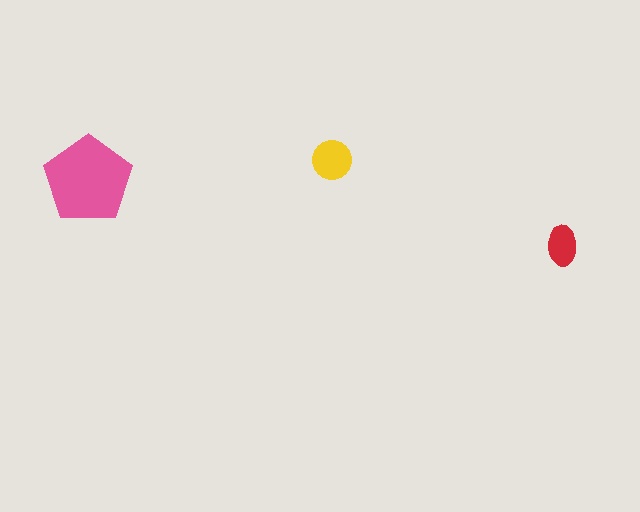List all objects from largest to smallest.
The pink pentagon, the yellow circle, the red ellipse.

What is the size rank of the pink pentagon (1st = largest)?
1st.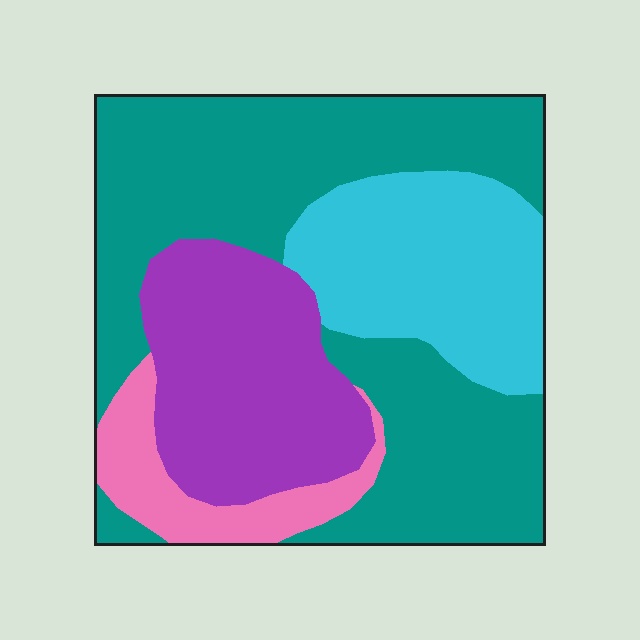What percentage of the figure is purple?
Purple takes up between a sixth and a third of the figure.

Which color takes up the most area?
Teal, at roughly 50%.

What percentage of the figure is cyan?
Cyan covers about 20% of the figure.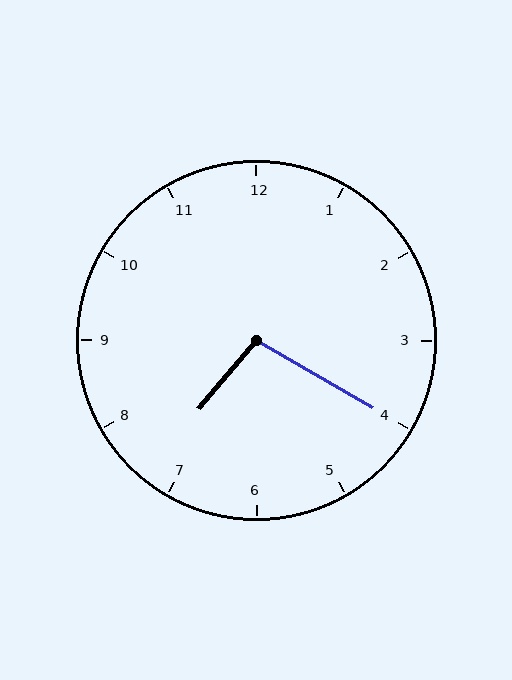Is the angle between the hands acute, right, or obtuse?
It is obtuse.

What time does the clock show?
7:20.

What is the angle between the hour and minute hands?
Approximately 100 degrees.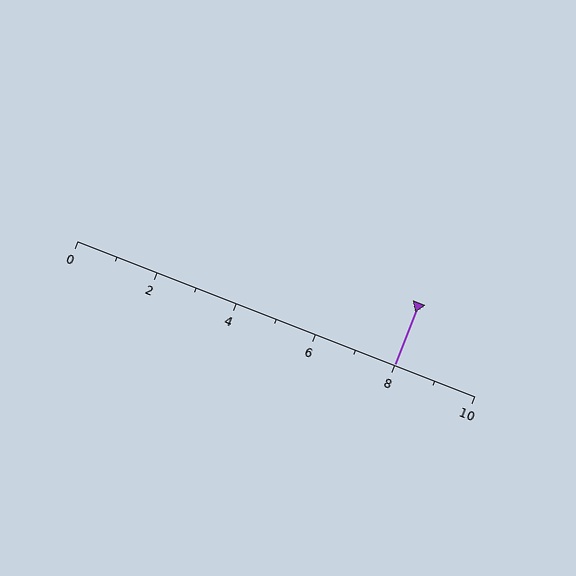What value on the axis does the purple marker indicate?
The marker indicates approximately 8.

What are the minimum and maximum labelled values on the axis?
The axis runs from 0 to 10.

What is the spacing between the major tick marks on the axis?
The major ticks are spaced 2 apart.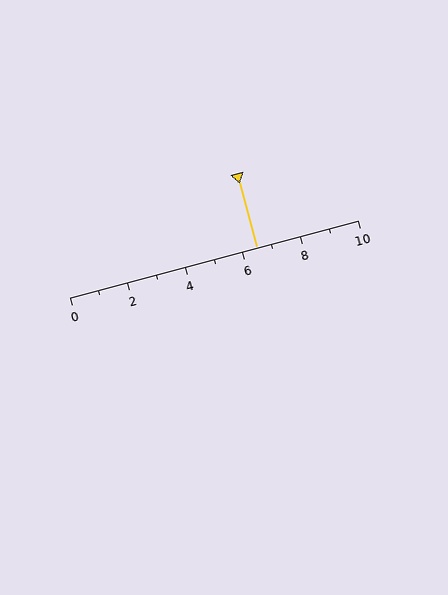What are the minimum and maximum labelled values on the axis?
The axis runs from 0 to 10.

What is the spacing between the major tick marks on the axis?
The major ticks are spaced 2 apart.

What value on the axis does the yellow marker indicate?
The marker indicates approximately 6.5.